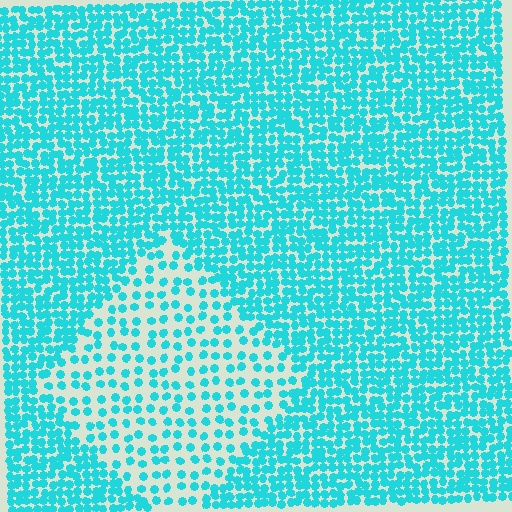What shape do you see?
I see a diamond.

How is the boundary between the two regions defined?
The boundary is defined by a change in element density (approximately 2.3x ratio). All elements are the same color, size, and shape.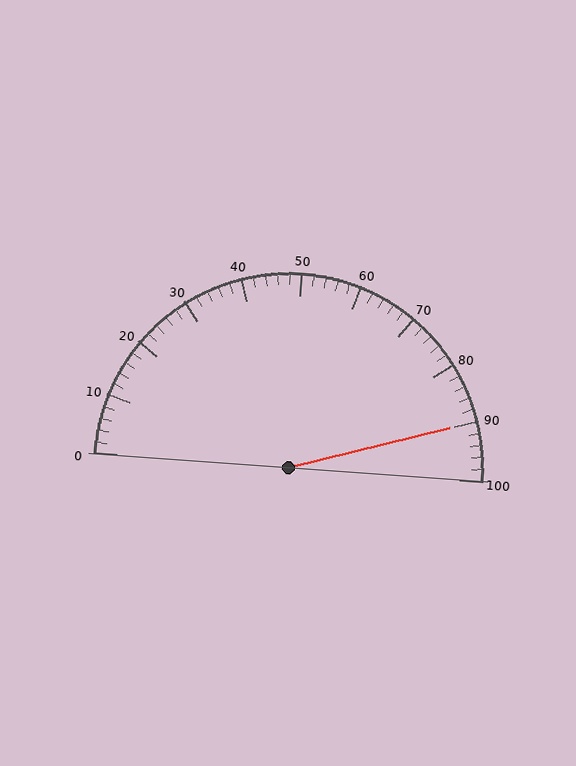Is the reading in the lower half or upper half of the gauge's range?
The reading is in the upper half of the range (0 to 100).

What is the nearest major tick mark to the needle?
The nearest major tick mark is 90.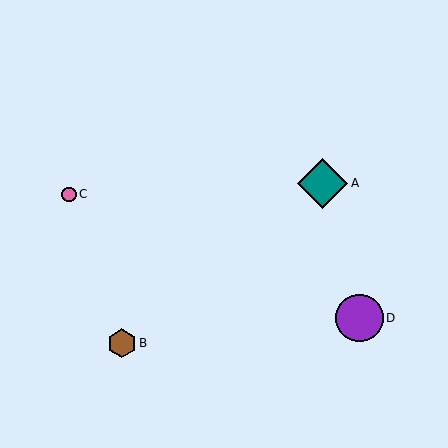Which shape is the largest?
The teal diamond (labeled A) is the largest.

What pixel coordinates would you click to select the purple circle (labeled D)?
Click at (359, 318) to select the purple circle D.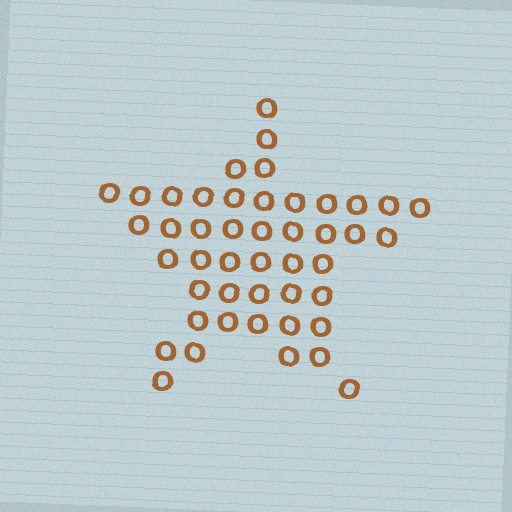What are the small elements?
The small elements are letter O's.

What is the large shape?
The large shape is a star.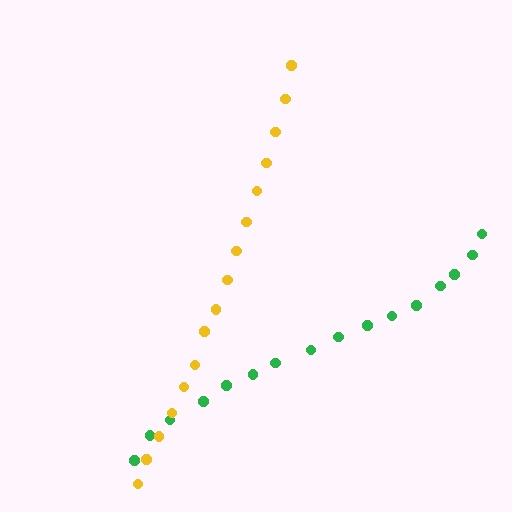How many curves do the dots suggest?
There are 2 distinct paths.